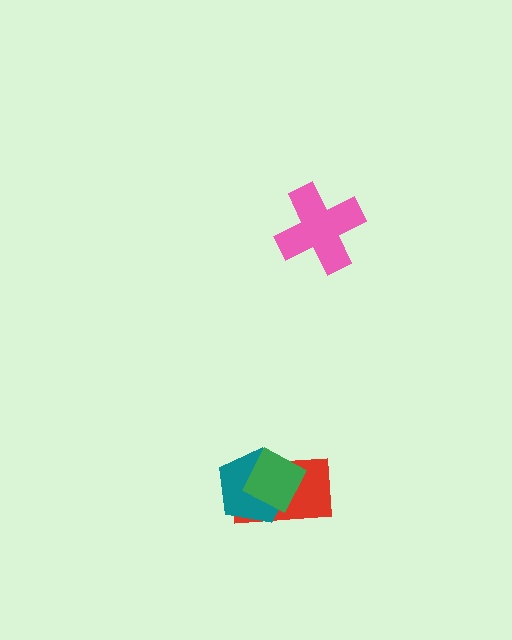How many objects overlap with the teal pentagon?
2 objects overlap with the teal pentagon.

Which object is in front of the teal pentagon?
The green diamond is in front of the teal pentagon.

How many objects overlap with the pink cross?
0 objects overlap with the pink cross.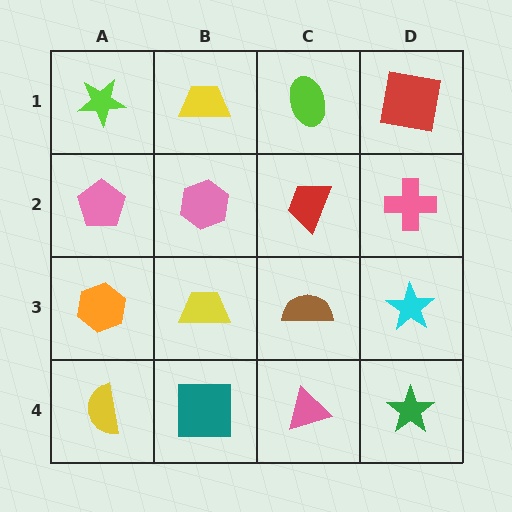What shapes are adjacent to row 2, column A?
A lime star (row 1, column A), an orange hexagon (row 3, column A), a pink hexagon (row 2, column B).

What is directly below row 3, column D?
A green star.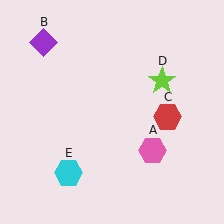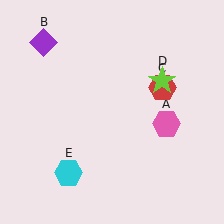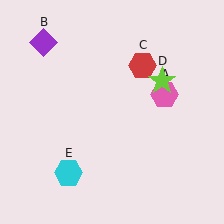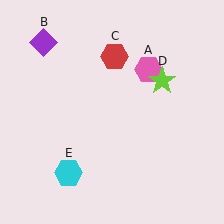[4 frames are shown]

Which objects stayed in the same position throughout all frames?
Purple diamond (object B) and lime star (object D) and cyan hexagon (object E) remained stationary.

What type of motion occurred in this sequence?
The pink hexagon (object A), red hexagon (object C) rotated counterclockwise around the center of the scene.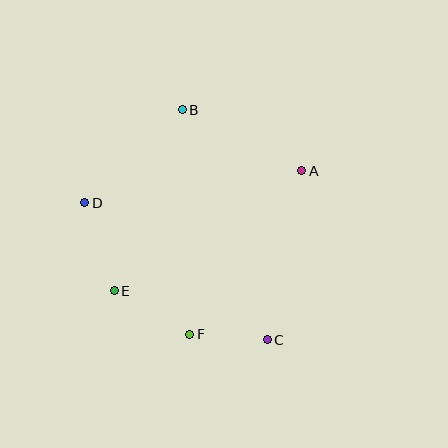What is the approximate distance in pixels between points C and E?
The distance between C and E is approximately 161 pixels.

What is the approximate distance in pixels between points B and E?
The distance between B and E is approximately 194 pixels.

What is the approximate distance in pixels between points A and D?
The distance between A and D is approximately 219 pixels.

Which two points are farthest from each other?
Points B and C are farthest from each other.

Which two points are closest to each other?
Points C and F are closest to each other.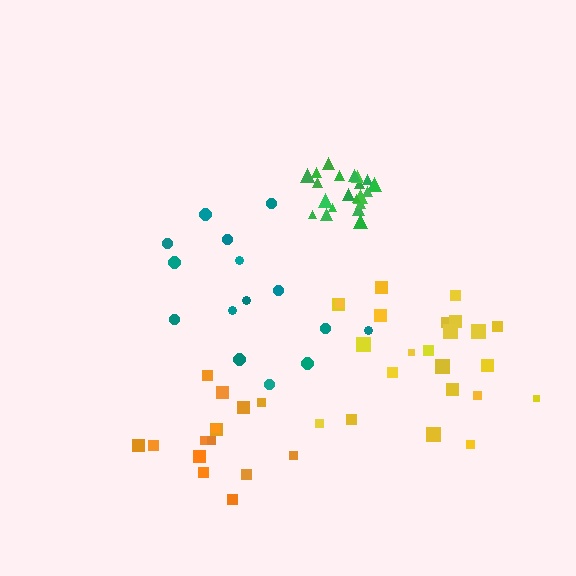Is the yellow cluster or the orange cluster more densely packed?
Orange.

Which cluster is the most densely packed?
Green.